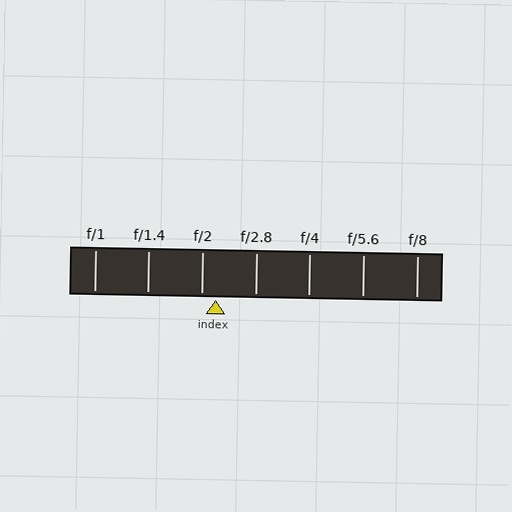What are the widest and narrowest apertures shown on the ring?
The widest aperture shown is f/1 and the narrowest is f/8.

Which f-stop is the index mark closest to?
The index mark is closest to f/2.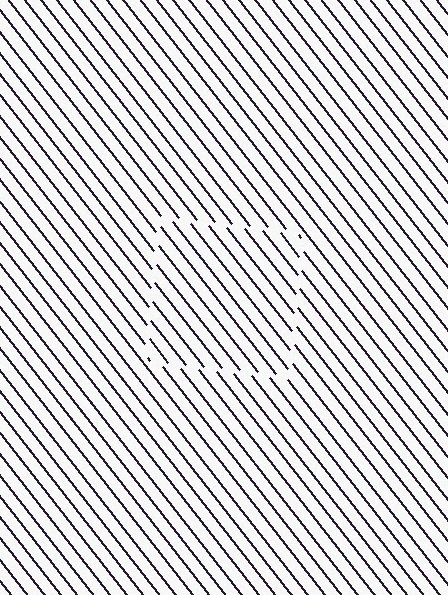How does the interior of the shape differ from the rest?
The interior of the shape contains the same grating, shifted by half a period — the contour is defined by the phase discontinuity where line-ends from the inner and outer gratings abut.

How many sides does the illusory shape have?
4 sides — the line-ends trace a square.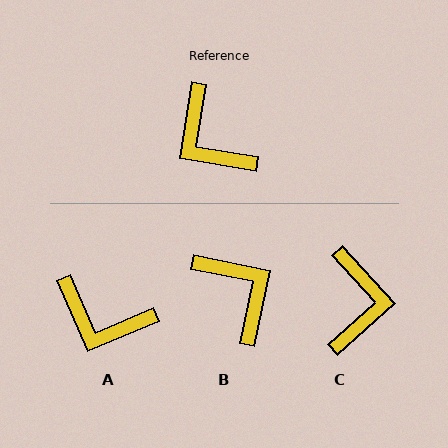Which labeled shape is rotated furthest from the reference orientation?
B, about 178 degrees away.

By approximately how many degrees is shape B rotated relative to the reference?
Approximately 178 degrees counter-clockwise.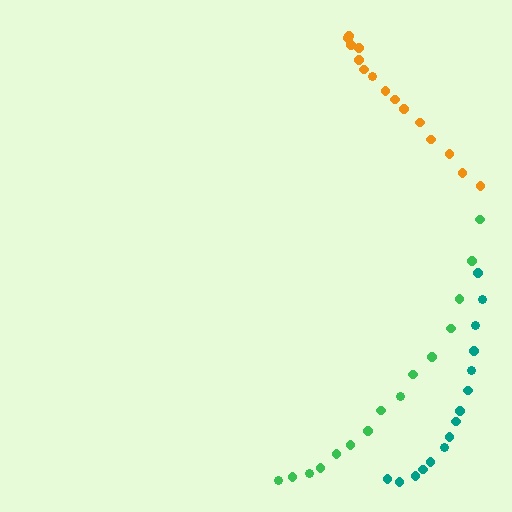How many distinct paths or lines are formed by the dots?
There are 3 distinct paths.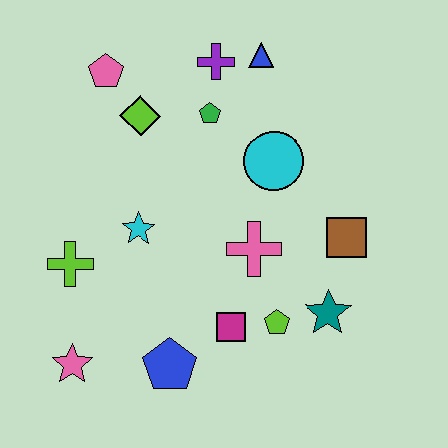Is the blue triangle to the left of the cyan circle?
Yes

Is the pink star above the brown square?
No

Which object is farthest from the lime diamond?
The teal star is farthest from the lime diamond.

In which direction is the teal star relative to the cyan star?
The teal star is to the right of the cyan star.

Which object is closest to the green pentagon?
The purple cross is closest to the green pentagon.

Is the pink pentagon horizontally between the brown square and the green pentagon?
No